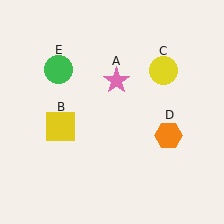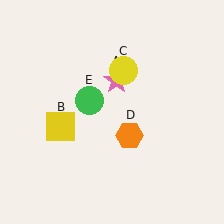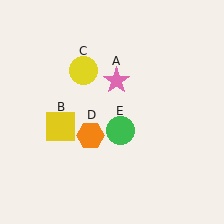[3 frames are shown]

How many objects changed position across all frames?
3 objects changed position: yellow circle (object C), orange hexagon (object D), green circle (object E).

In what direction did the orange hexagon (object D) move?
The orange hexagon (object D) moved left.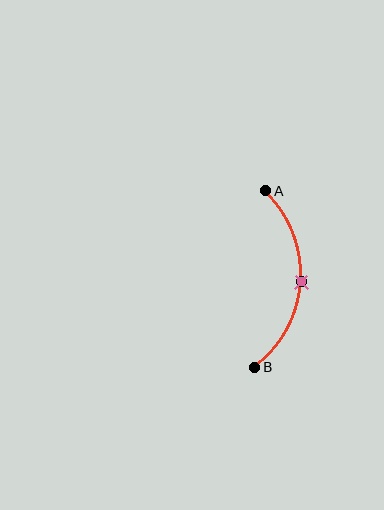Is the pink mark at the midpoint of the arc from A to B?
Yes. The pink mark lies on the arc at equal arc-length from both A and B — it is the arc midpoint.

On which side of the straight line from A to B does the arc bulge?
The arc bulges to the right of the straight line connecting A and B.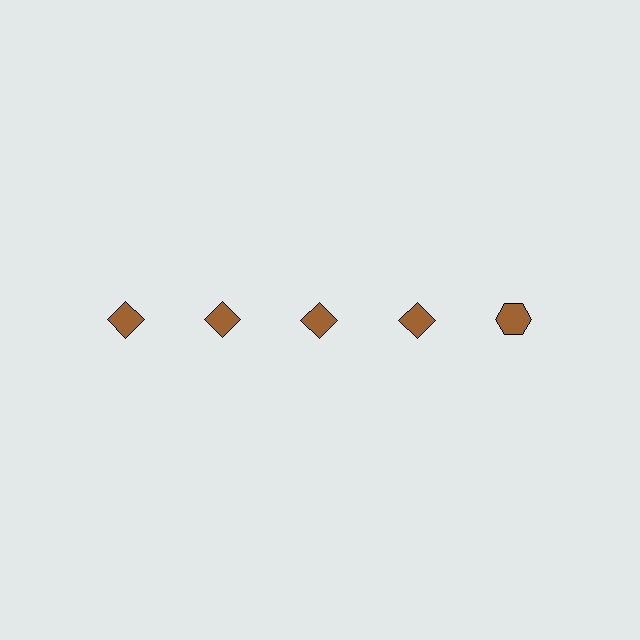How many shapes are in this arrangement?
There are 5 shapes arranged in a grid pattern.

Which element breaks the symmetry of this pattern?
The brown hexagon in the top row, rightmost column breaks the symmetry. All other shapes are brown diamonds.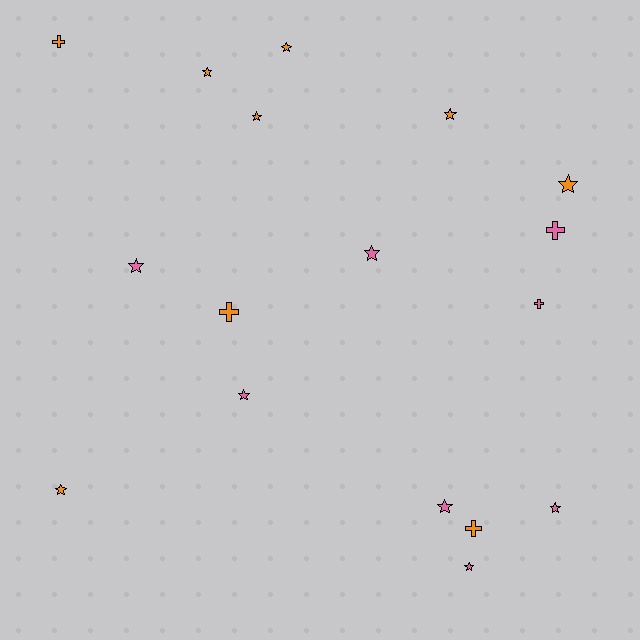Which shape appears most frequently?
Star, with 12 objects.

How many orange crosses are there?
There are 3 orange crosses.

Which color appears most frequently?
Orange, with 9 objects.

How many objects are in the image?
There are 17 objects.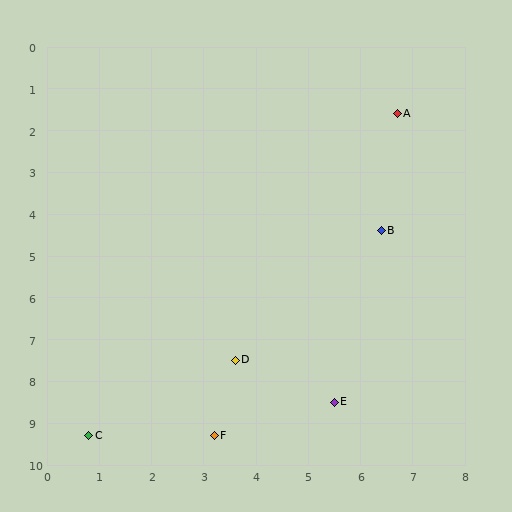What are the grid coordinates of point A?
Point A is at approximately (6.7, 1.6).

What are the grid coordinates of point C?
Point C is at approximately (0.8, 9.3).